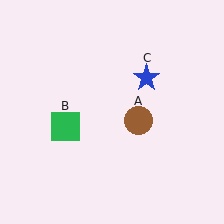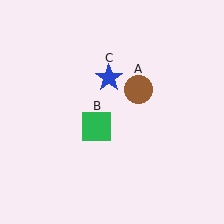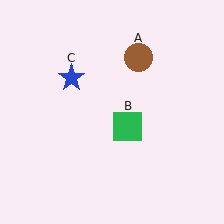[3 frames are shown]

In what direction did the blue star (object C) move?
The blue star (object C) moved left.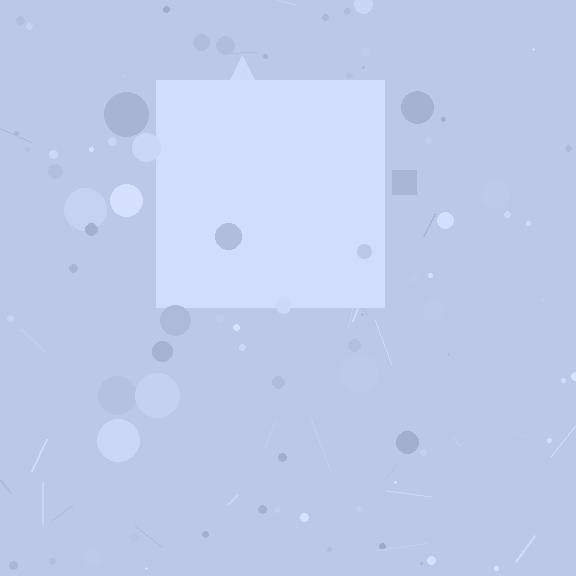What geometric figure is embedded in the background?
A square is embedded in the background.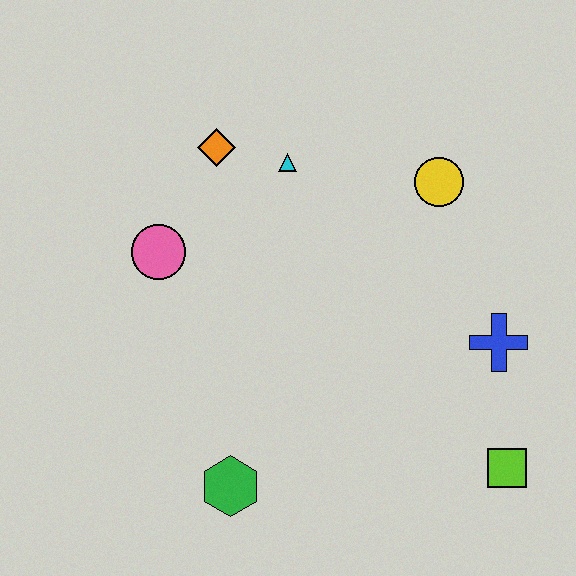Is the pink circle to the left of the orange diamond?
Yes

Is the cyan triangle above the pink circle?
Yes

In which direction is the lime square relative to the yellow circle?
The lime square is below the yellow circle.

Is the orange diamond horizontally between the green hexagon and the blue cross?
No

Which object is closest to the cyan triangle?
The orange diamond is closest to the cyan triangle.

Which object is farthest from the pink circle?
The lime square is farthest from the pink circle.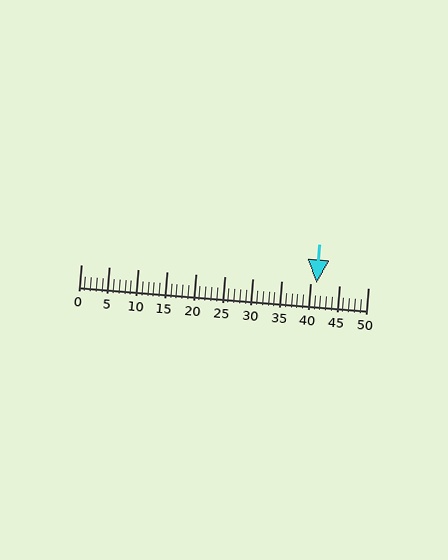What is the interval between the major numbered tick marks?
The major tick marks are spaced 5 units apart.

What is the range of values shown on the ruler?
The ruler shows values from 0 to 50.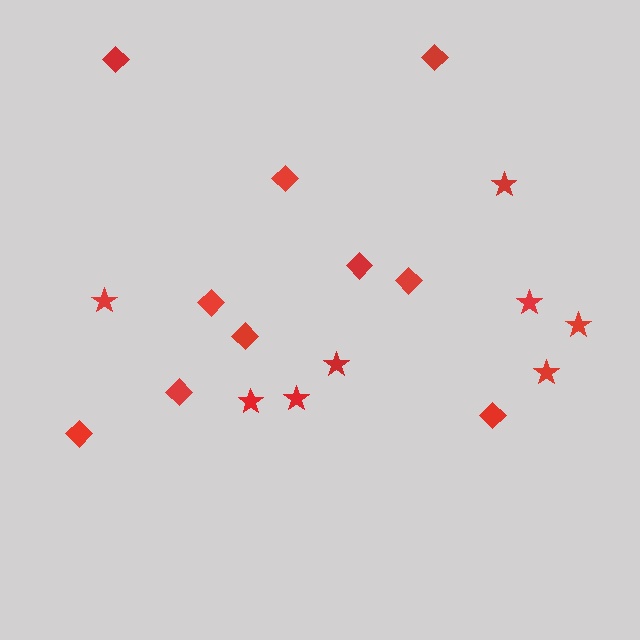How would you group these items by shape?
There are 2 groups: one group of stars (8) and one group of diamonds (10).